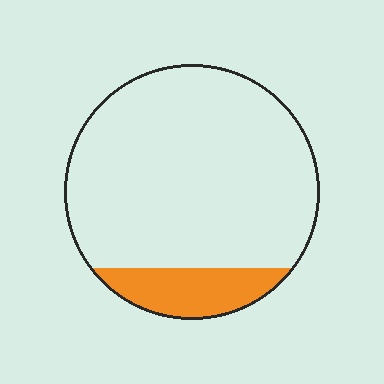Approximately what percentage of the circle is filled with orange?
Approximately 15%.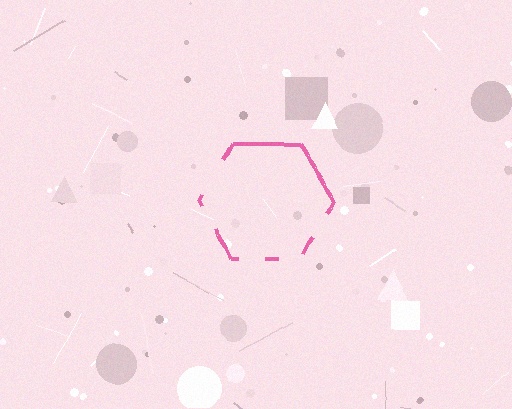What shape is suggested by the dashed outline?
The dashed outline suggests a hexagon.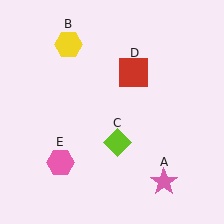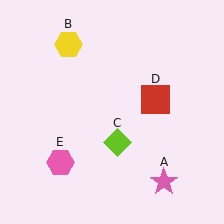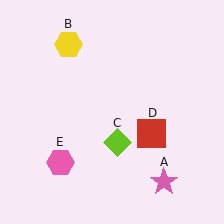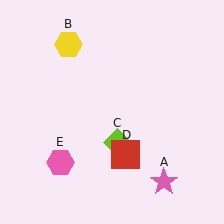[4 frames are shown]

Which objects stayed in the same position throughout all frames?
Pink star (object A) and yellow hexagon (object B) and lime diamond (object C) and pink hexagon (object E) remained stationary.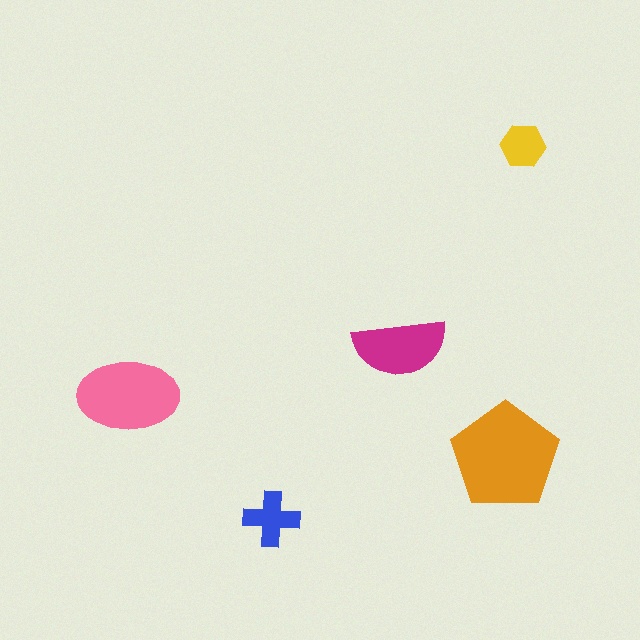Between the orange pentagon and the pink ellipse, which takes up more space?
The orange pentagon.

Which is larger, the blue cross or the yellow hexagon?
The blue cross.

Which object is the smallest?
The yellow hexagon.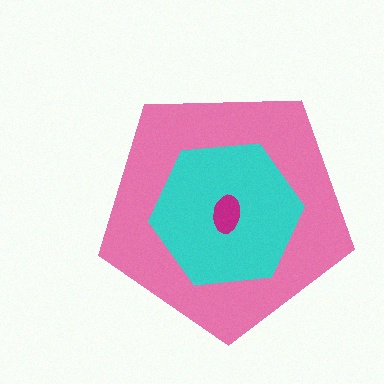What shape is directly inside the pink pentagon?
The cyan hexagon.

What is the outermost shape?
The pink pentagon.